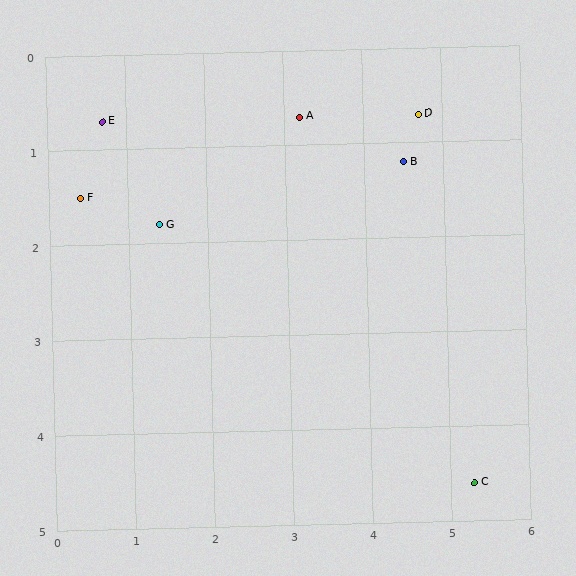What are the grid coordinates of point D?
Point D is at approximately (4.7, 0.7).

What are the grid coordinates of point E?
Point E is at approximately (0.7, 0.7).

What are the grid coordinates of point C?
Point C is at approximately (5.3, 4.6).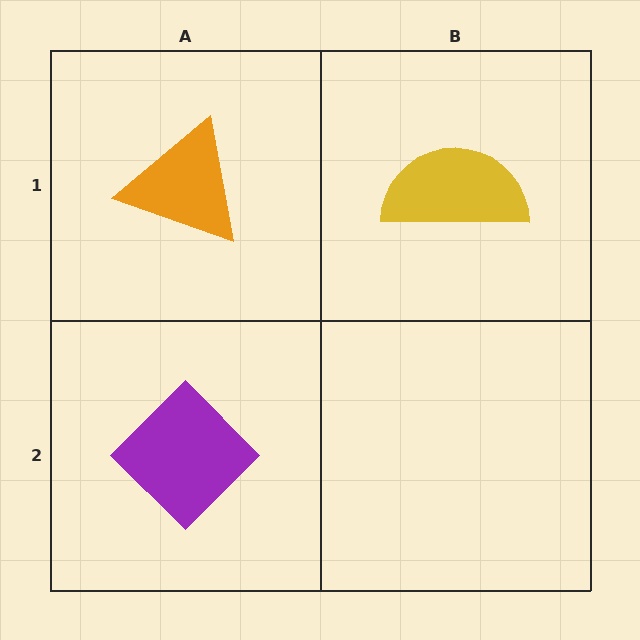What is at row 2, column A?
A purple diamond.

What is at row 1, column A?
An orange triangle.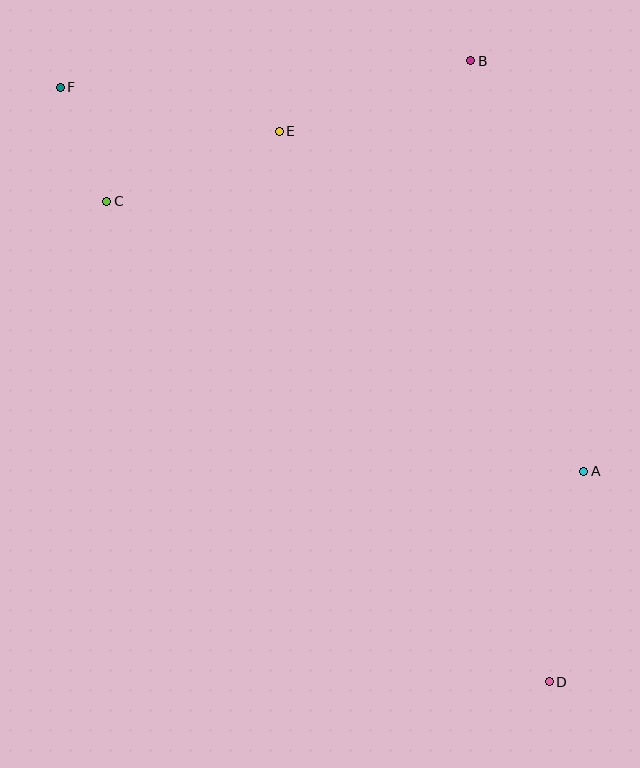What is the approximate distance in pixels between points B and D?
The distance between B and D is approximately 626 pixels.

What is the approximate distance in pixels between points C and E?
The distance between C and E is approximately 186 pixels.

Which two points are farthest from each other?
Points D and F are farthest from each other.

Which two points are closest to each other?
Points C and F are closest to each other.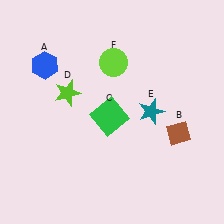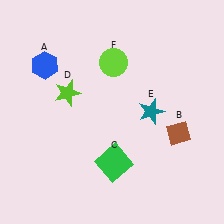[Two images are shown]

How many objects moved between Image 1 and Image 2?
1 object moved between the two images.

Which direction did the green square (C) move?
The green square (C) moved down.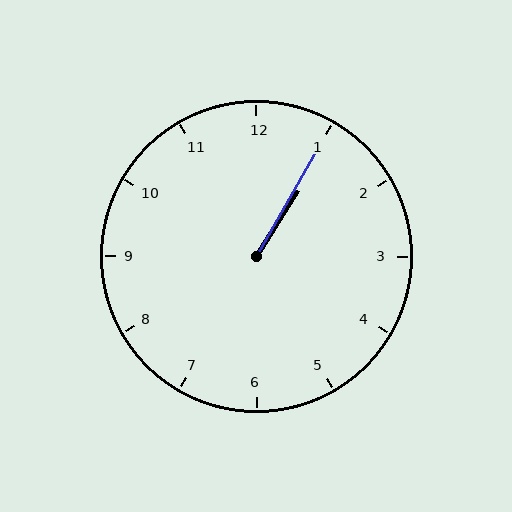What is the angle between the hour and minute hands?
Approximately 2 degrees.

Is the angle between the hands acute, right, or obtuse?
It is acute.